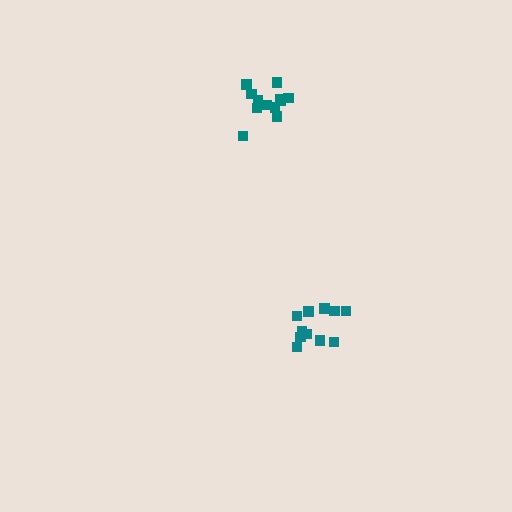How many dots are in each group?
Group 1: 11 dots, Group 2: 12 dots (23 total).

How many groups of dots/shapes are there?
There are 2 groups.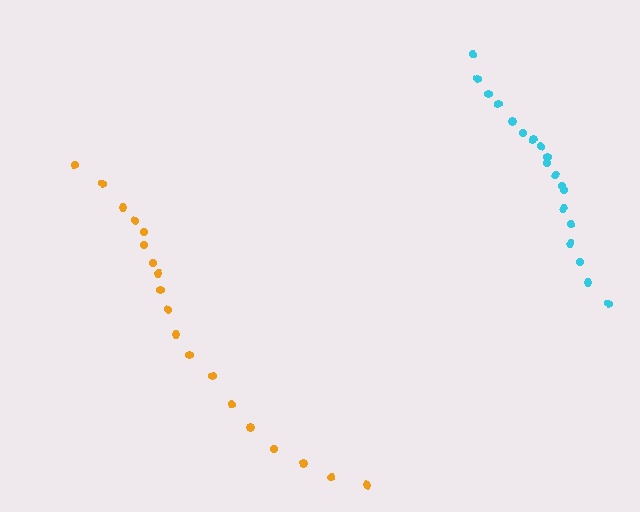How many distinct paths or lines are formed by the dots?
There are 2 distinct paths.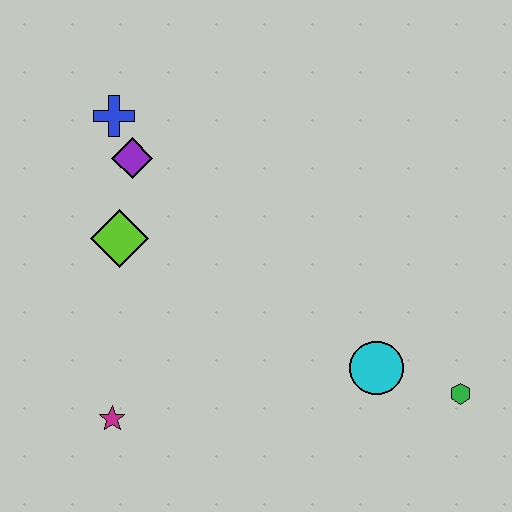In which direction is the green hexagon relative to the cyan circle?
The green hexagon is to the right of the cyan circle.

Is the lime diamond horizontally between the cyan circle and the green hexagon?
No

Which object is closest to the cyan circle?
The green hexagon is closest to the cyan circle.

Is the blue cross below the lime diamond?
No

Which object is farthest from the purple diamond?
The green hexagon is farthest from the purple diamond.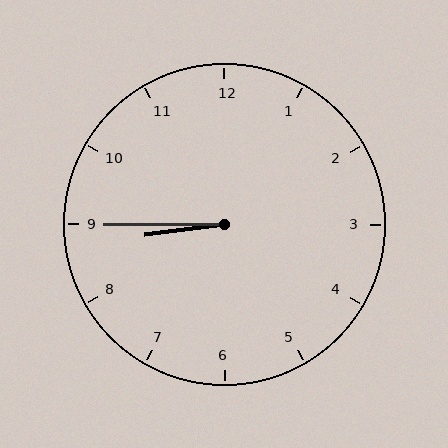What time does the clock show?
8:45.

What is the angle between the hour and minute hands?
Approximately 8 degrees.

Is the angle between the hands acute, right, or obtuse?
It is acute.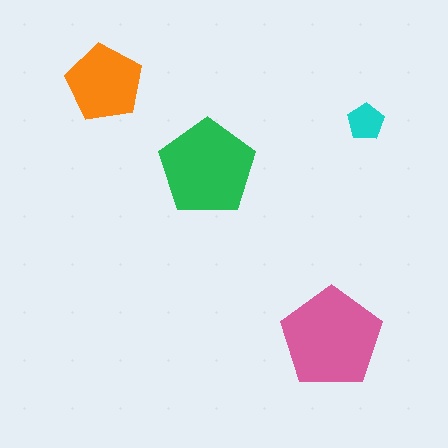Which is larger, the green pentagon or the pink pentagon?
The pink one.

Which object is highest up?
The orange pentagon is topmost.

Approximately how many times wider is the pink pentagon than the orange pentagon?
About 1.5 times wider.